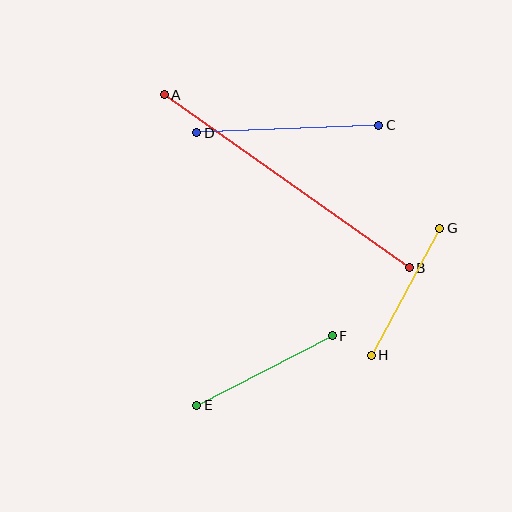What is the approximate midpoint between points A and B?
The midpoint is at approximately (287, 181) pixels.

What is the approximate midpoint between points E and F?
The midpoint is at approximately (265, 370) pixels.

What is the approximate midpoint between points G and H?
The midpoint is at approximately (406, 292) pixels.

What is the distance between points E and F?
The distance is approximately 152 pixels.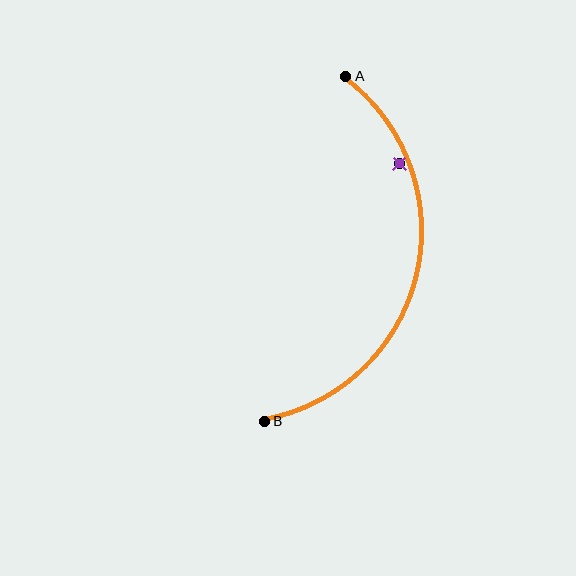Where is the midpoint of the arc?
The arc midpoint is the point on the curve farthest from the straight line joining A and B. It sits to the right of that line.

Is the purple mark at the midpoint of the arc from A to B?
No — the purple mark does not lie on the arc at all. It sits slightly inside the curve.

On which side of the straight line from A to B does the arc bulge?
The arc bulges to the right of the straight line connecting A and B.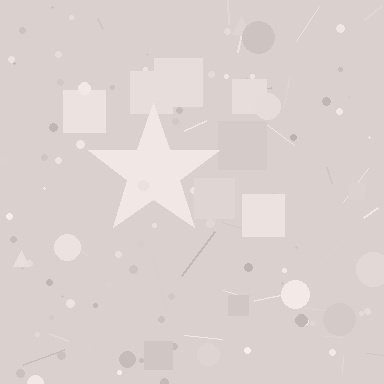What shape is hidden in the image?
A star is hidden in the image.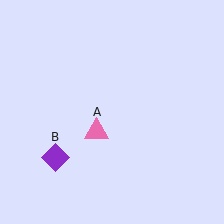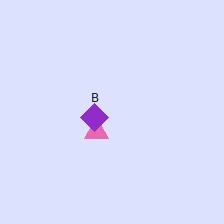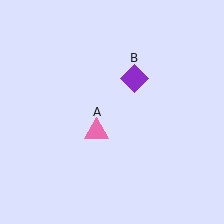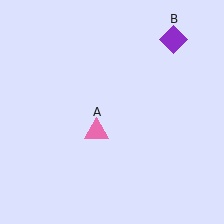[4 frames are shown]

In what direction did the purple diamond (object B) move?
The purple diamond (object B) moved up and to the right.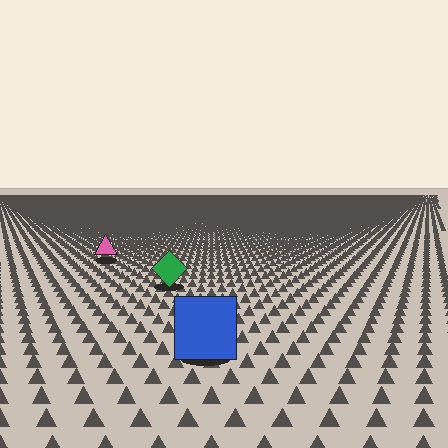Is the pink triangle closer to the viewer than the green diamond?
No. The green diamond is closer — you can tell from the texture gradient: the ground texture is coarser near it.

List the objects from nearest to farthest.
From nearest to farthest: the blue square, the green diamond, the pink triangle.